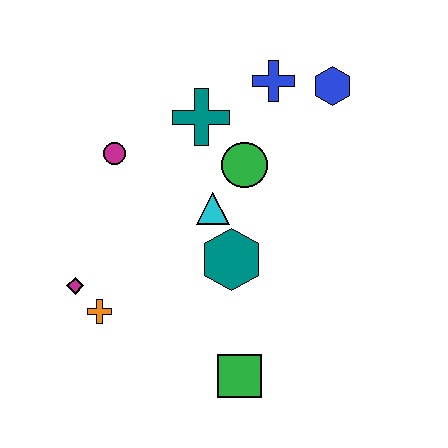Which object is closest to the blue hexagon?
The blue cross is closest to the blue hexagon.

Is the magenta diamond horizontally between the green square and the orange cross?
No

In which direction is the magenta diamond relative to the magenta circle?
The magenta diamond is below the magenta circle.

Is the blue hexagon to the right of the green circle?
Yes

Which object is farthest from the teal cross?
The green square is farthest from the teal cross.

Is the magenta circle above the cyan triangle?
Yes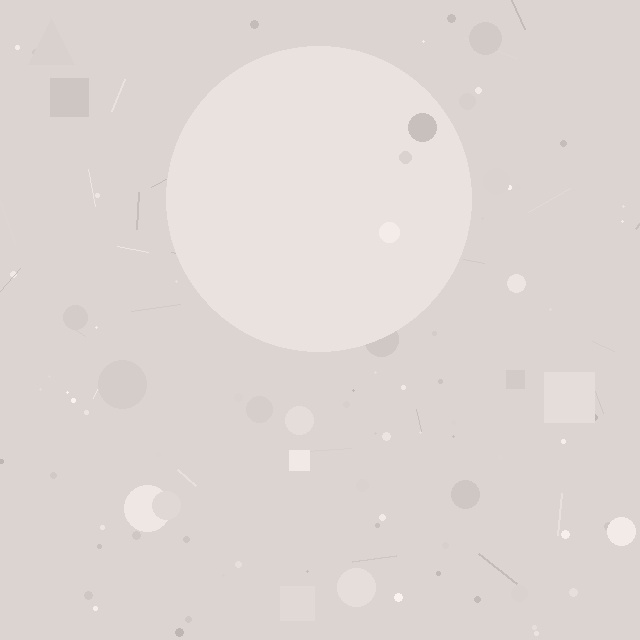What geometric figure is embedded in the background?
A circle is embedded in the background.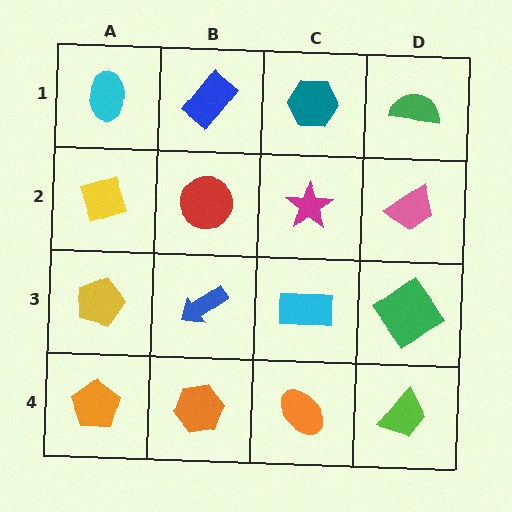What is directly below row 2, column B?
A blue arrow.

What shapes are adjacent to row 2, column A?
A cyan ellipse (row 1, column A), a yellow pentagon (row 3, column A), a red circle (row 2, column B).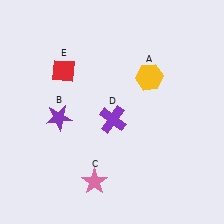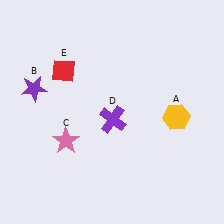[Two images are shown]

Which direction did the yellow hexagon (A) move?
The yellow hexagon (A) moved down.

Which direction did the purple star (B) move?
The purple star (B) moved up.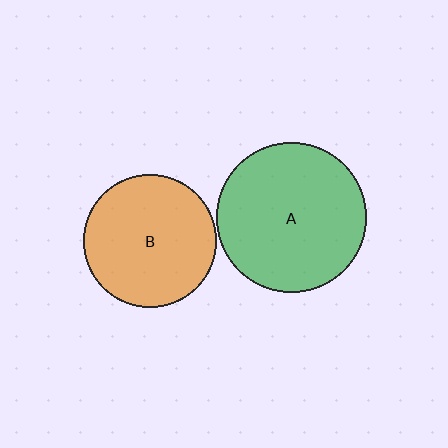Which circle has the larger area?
Circle A (green).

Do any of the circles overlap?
No, none of the circles overlap.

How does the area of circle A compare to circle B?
Approximately 1.3 times.